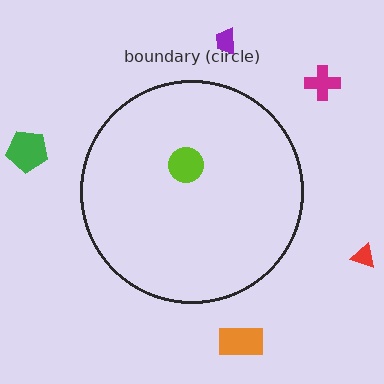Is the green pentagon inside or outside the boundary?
Outside.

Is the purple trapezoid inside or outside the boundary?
Outside.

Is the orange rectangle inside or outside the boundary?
Outside.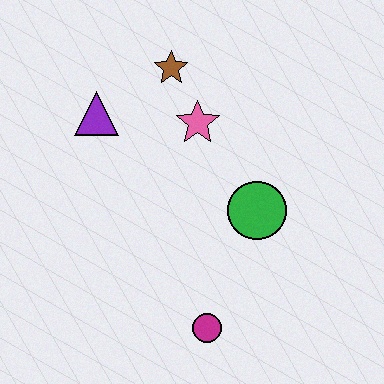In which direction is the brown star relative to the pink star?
The brown star is above the pink star.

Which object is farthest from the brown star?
The magenta circle is farthest from the brown star.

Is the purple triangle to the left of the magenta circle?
Yes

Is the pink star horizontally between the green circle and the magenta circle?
No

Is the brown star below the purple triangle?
No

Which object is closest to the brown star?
The pink star is closest to the brown star.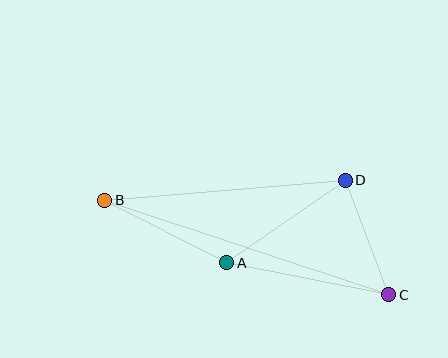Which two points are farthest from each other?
Points B and C are farthest from each other.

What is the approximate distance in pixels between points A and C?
The distance between A and C is approximately 165 pixels.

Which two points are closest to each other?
Points C and D are closest to each other.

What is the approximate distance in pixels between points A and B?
The distance between A and B is approximately 137 pixels.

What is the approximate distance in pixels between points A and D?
The distance between A and D is approximately 144 pixels.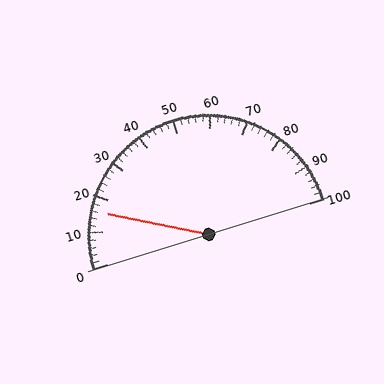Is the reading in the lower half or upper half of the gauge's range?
The reading is in the lower half of the range (0 to 100).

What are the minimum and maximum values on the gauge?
The gauge ranges from 0 to 100.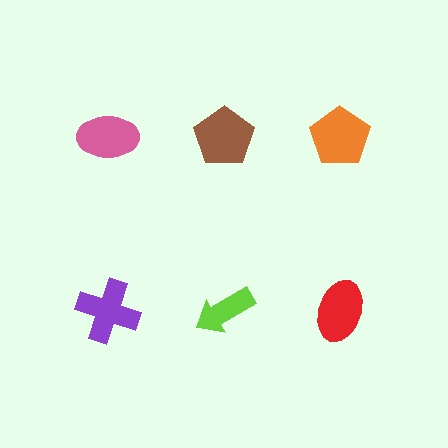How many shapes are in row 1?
3 shapes.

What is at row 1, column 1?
A pink ellipse.